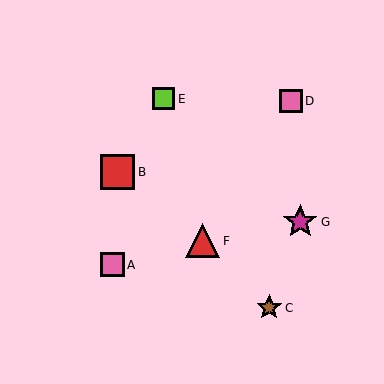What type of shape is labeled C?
Shape C is a brown star.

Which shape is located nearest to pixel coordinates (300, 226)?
The magenta star (labeled G) at (300, 222) is nearest to that location.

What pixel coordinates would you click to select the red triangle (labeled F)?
Click at (203, 241) to select the red triangle F.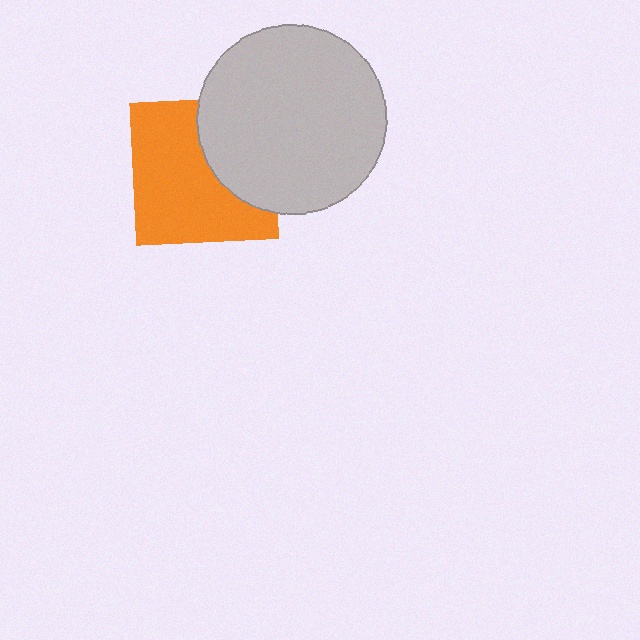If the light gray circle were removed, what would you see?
You would see the complete orange square.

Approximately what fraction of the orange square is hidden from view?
Roughly 35% of the orange square is hidden behind the light gray circle.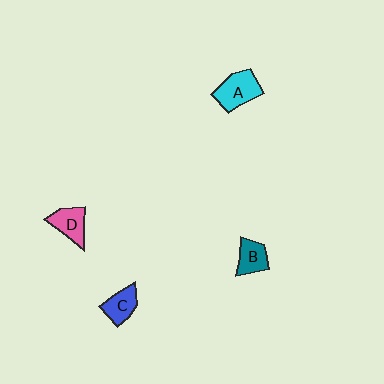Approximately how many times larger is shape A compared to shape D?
Approximately 1.3 times.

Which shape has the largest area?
Shape A (cyan).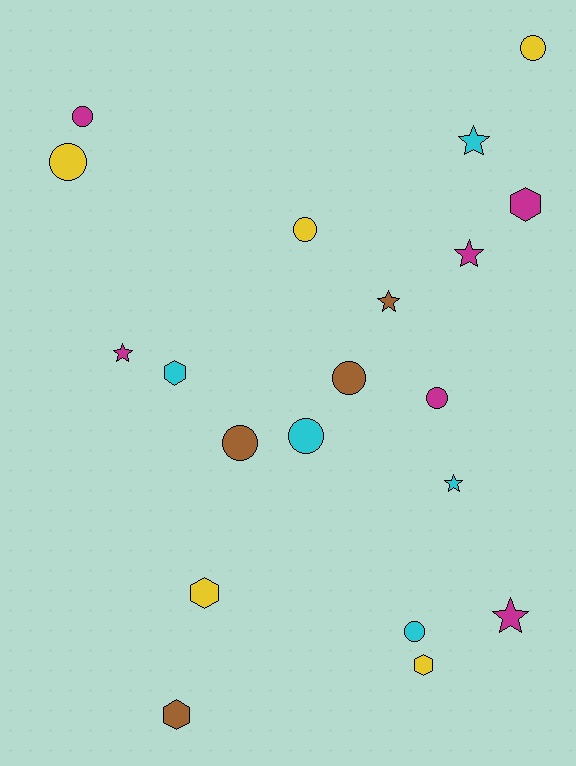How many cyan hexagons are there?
There is 1 cyan hexagon.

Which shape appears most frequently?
Circle, with 9 objects.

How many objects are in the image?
There are 20 objects.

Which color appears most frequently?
Magenta, with 6 objects.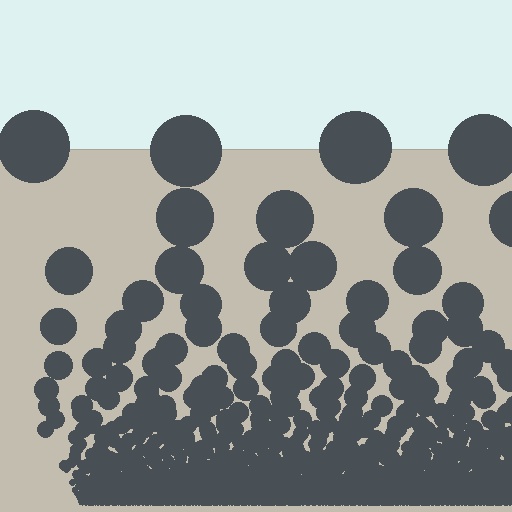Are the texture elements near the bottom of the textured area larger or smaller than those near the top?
Smaller. The gradient is inverted — elements near the bottom are smaller and denser.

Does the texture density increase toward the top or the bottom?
Density increases toward the bottom.